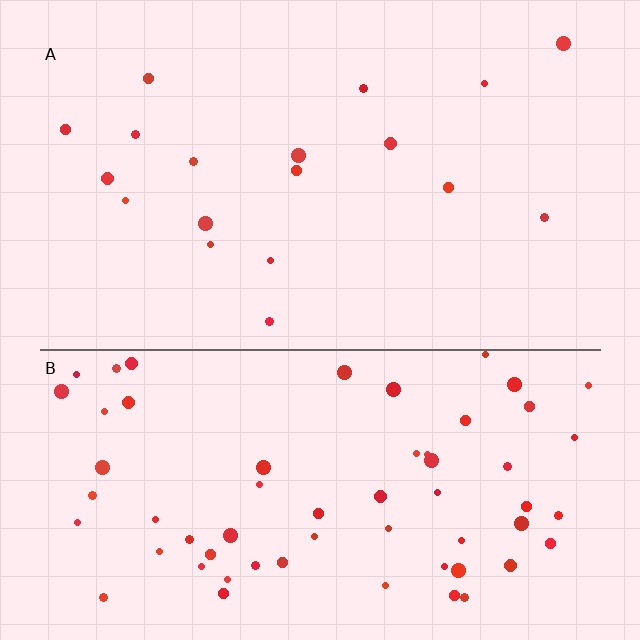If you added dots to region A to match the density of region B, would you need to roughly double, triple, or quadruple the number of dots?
Approximately triple.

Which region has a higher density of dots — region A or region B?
B (the bottom).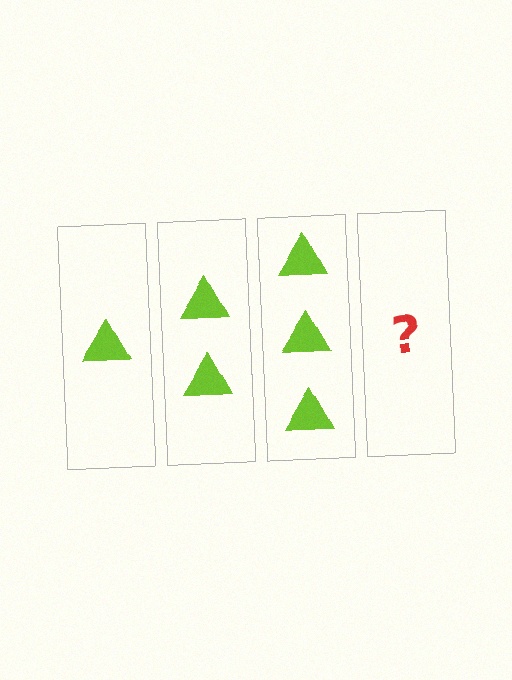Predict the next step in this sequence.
The next step is 4 triangles.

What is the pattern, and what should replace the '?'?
The pattern is that each step adds one more triangle. The '?' should be 4 triangles.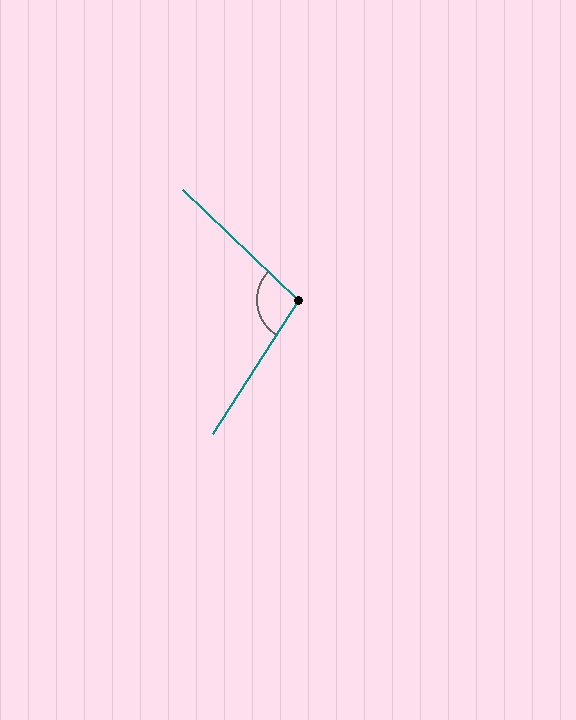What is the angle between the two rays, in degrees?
Approximately 101 degrees.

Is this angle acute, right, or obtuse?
It is obtuse.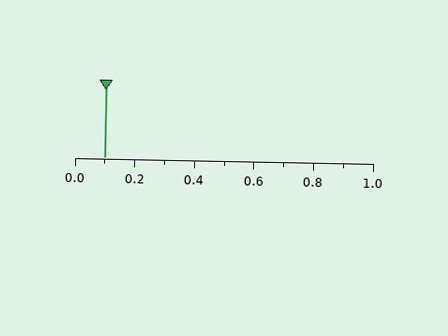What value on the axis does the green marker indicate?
The marker indicates approximately 0.1.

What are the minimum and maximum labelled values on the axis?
The axis runs from 0.0 to 1.0.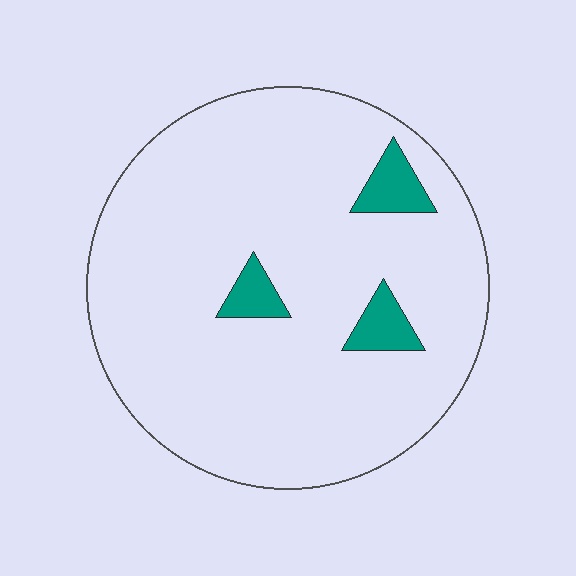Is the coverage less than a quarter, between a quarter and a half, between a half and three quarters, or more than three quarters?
Less than a quarter.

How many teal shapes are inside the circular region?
3.